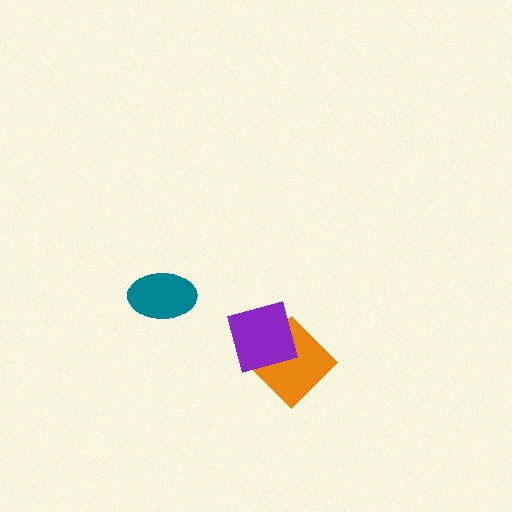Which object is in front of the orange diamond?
The purple square is in front of the orange diamond.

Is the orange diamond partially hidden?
Yes, it is partially covered by another shape.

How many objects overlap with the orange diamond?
1 object overlaps with the orange diamond.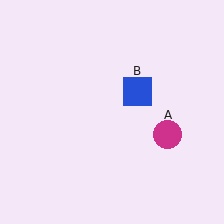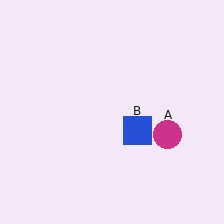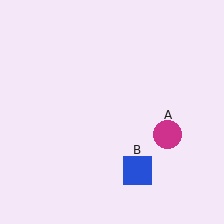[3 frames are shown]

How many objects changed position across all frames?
1 object changed position: blue square (object B).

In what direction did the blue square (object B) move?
The blue square (object B) moved down.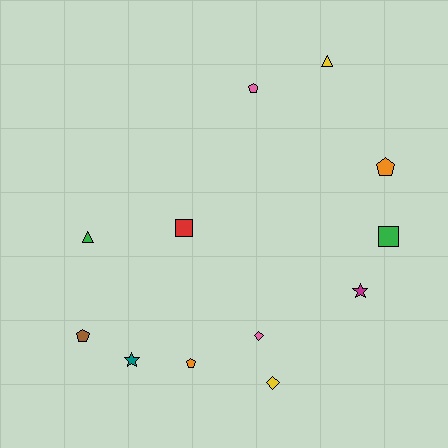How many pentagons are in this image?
There are 4 pentagons.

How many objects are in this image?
There are 12 objects.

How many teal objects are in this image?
There is 1 teal object.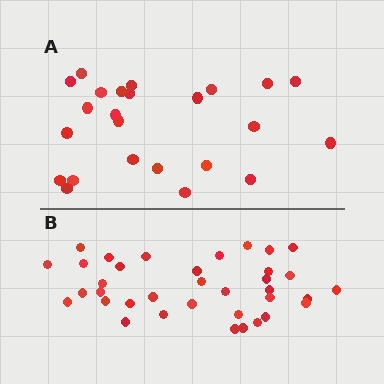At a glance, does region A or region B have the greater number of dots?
Region B (the bottom region) has more dots.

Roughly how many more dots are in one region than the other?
Region B has roughly 12 or so more dots than region A.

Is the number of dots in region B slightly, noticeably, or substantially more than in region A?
Region B has substantially more. The ratio is roughly 1.5 to 1.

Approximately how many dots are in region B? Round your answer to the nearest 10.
About 40 dots. (The exact count is 36, which rounds to 40.)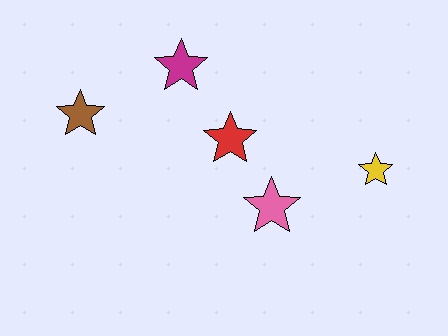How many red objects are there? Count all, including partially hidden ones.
There is 1 red object.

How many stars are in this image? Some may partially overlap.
There are 5 stars.